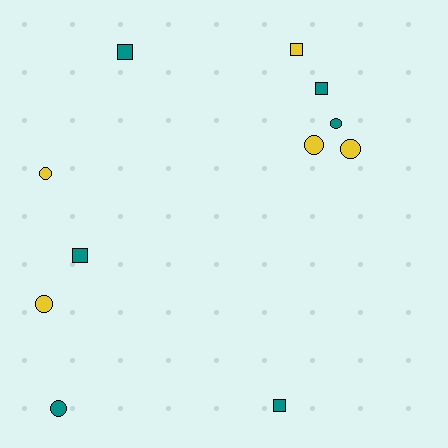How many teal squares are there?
There are 4 teal squares.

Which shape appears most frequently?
Circle, with 6 objects.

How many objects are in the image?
There are 11 objects.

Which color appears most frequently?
Teal, with 6 objects.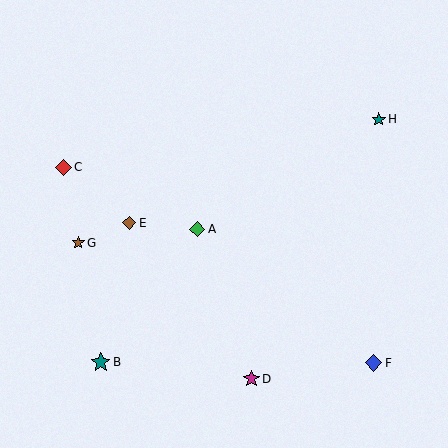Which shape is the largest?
The teal star (labeled B) is the largest.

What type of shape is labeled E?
Shape E is a brown diamond.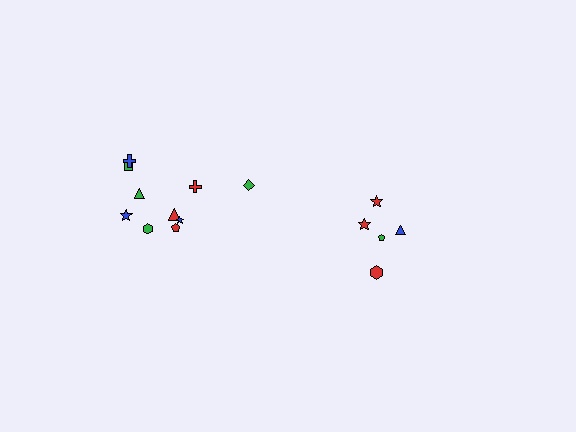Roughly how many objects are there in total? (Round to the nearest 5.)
Roughly 15 objects in total.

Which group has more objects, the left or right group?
The left group.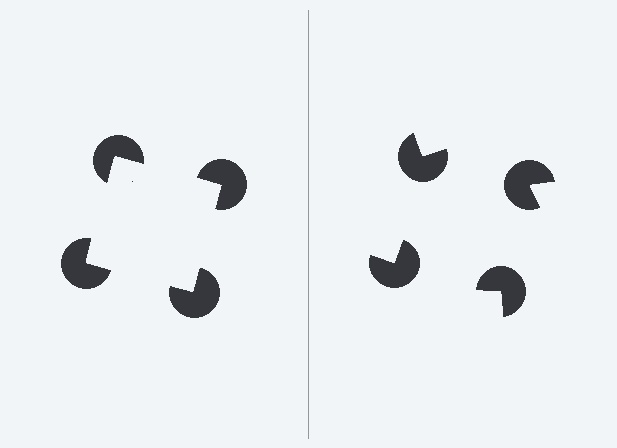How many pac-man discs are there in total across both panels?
8 — 4 on each side.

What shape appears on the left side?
An illusory square.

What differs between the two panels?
The pac-man discs are positioned identically on both sides; only the wedge orientations differ. On the left they align to a square; on the right they are misaligned.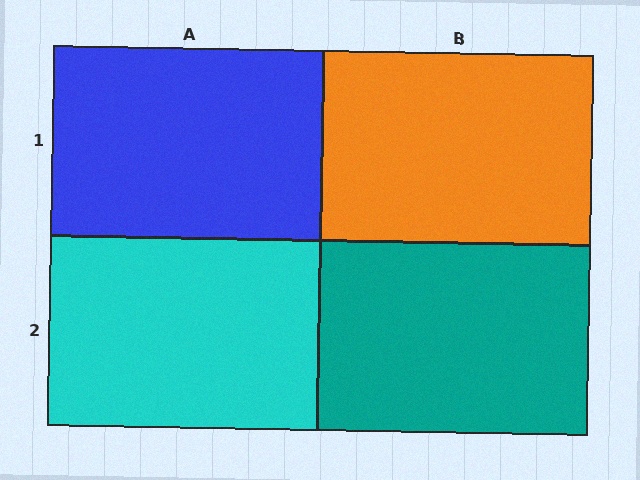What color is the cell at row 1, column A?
Blue.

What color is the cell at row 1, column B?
Orange.